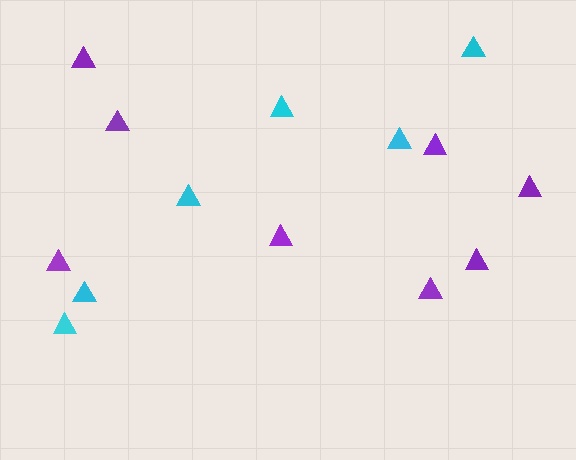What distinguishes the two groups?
There are 2 groups: one group of cyan triangles (6) and one group of purple triangles (8).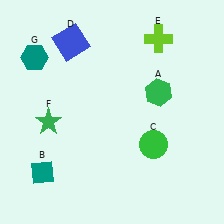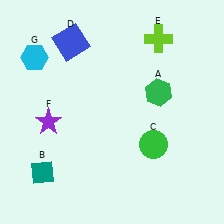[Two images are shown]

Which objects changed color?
F changed from green to purple. G changed from teal to cyan.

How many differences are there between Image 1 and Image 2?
There are 2 differences between the two images.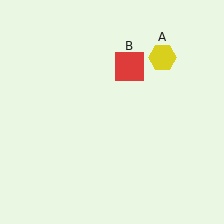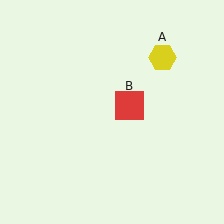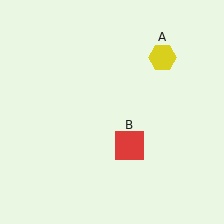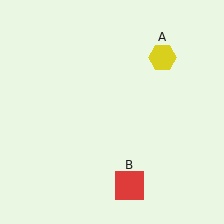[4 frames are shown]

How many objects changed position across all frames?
1 object changed position: red square (object B).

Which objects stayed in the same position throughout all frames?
Yellow hexagon (object A) remained stationary.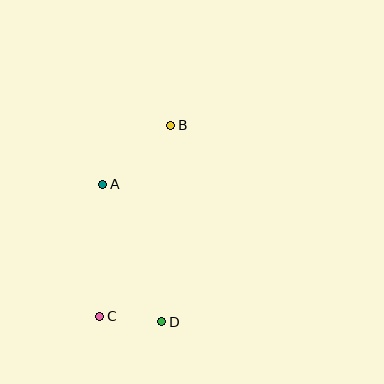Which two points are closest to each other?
Points C and D are closest to each other.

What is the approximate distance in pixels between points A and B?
The distance between A and B is approximately 90 pixels.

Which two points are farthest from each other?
Points B and C are farthest from each other.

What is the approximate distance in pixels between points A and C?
The distance between A and C is approximately 132 pixels.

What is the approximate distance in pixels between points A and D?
The distance between A and D is approximately 149 pixels.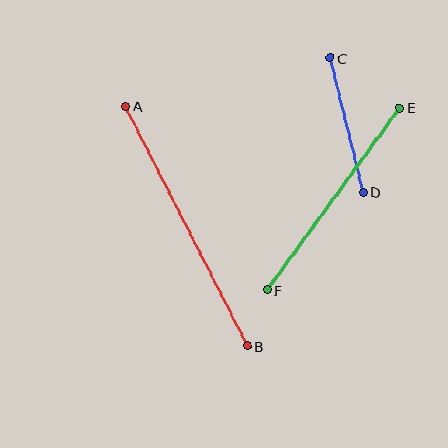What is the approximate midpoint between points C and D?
The midpoint is at approximately (347, 125) pixels.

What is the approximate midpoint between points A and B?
The midpoint is at approximately (186, 226) pixels.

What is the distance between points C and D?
The distance is approximately 138 pixels.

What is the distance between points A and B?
The distance is approximately 269 pixels.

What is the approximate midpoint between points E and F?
The midpoint is at approximately (334, 199) pixels.